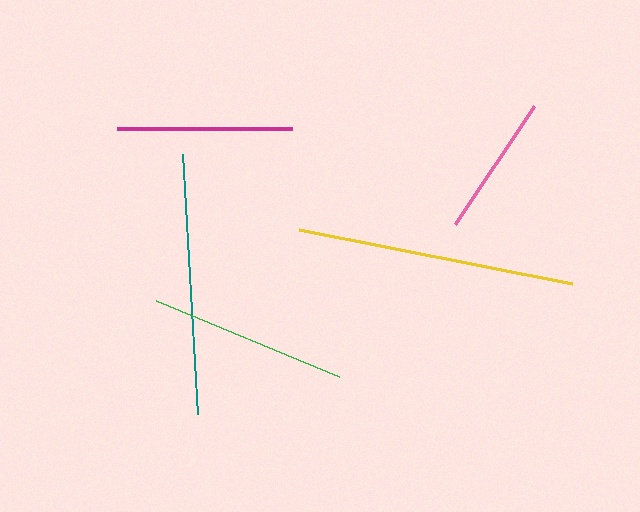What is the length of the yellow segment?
The yellow segment is approximately 279 pixels long.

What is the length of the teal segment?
The teal segment is approximately 261 pixels long.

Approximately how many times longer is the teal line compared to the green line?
The teal line is approximately 1.3 times the length of the green line.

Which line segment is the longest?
The yellow line is the longest at approximately 279 pixels.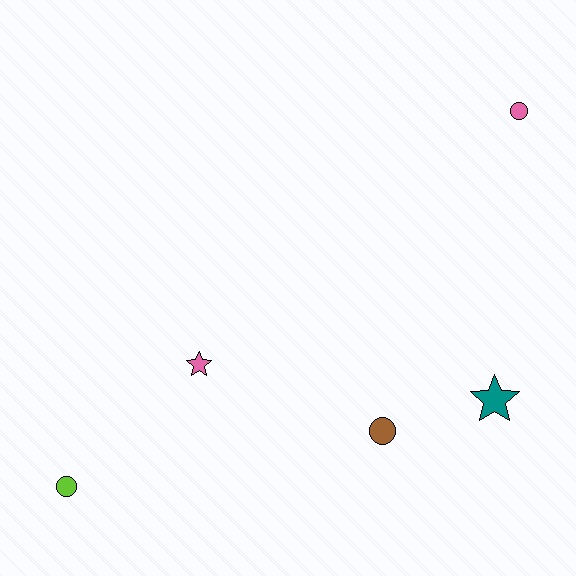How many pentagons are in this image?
There are no pentagons.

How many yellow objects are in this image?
There are no yellow objects.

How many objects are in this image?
There are 5 objects.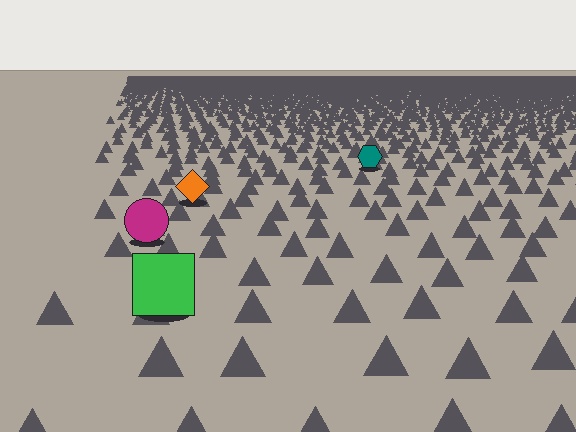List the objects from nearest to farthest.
From nearest to farthest: the green square, the magenta circle, the orange diamond, the teal hexagon.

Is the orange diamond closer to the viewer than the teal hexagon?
Yes. The orange diamond is closer — you can tell from the texture gradient: the ground texture is coarser near it.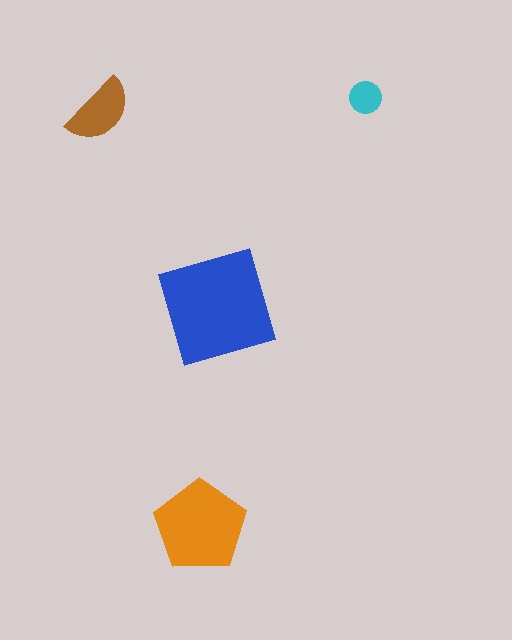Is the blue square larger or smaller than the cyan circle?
Larger.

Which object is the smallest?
The cyan circle.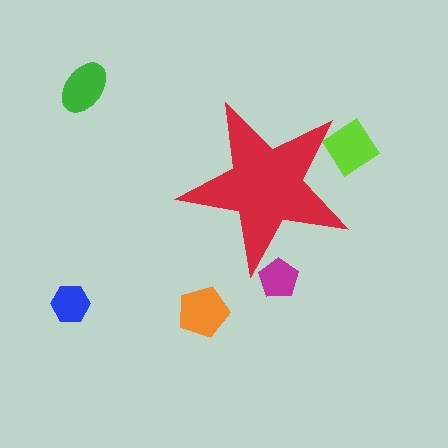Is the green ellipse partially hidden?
No, the green ellipse is fully visible.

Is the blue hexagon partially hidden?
No, the blue hexagon is fully visible.